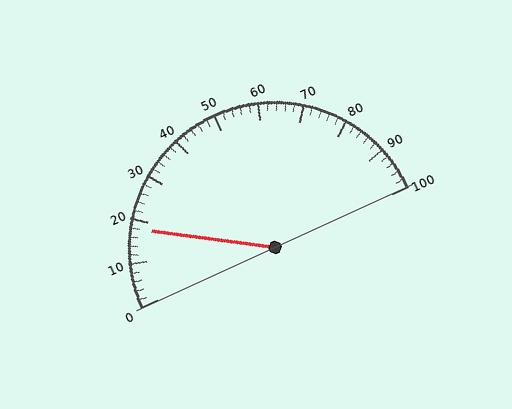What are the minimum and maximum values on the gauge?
The gauge ranges from 0 to 100.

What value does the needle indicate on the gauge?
The needle indicates approximately 18.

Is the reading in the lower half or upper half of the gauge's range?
The reading is in the lower half of the range (0 to 100).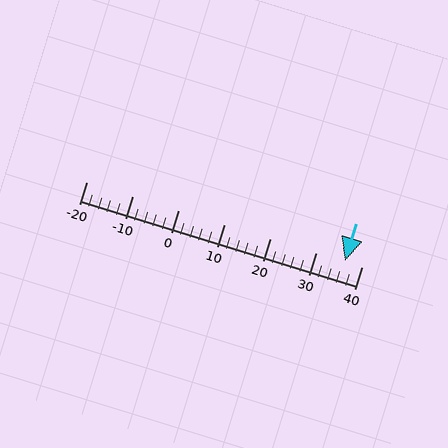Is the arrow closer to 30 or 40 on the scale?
The arrow is closer to 40.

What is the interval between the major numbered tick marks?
The major tick marks are spaced 10 units apart.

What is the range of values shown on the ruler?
The ruler shows values from -20 to 40.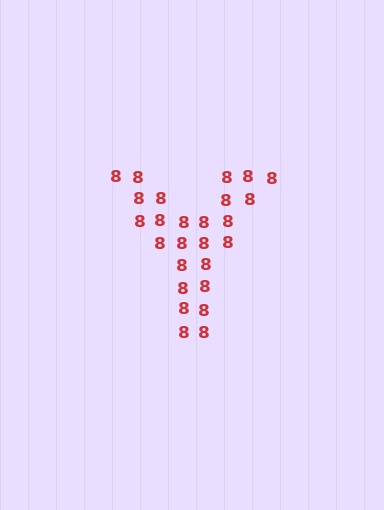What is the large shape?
The large shape is the letter Y.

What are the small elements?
The small elements are digit 8's.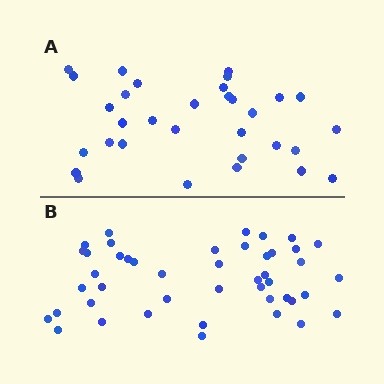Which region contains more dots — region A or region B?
Region B (the bottom region) has more dots.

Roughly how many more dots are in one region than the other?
Region B has approximately 15 more dots than region A.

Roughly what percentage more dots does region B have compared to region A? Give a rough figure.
About 40% more.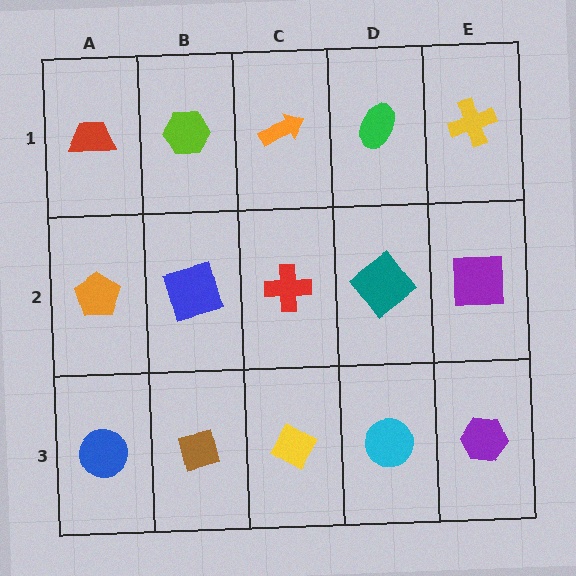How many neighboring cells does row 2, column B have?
4.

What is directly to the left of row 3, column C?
A brown square.